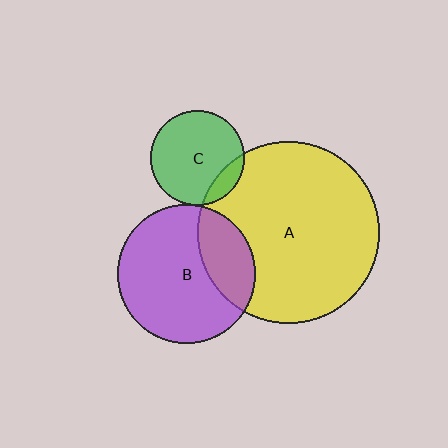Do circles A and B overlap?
Yes.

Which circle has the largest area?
Circle A (yellow).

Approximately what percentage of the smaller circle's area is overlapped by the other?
Approximately 25%.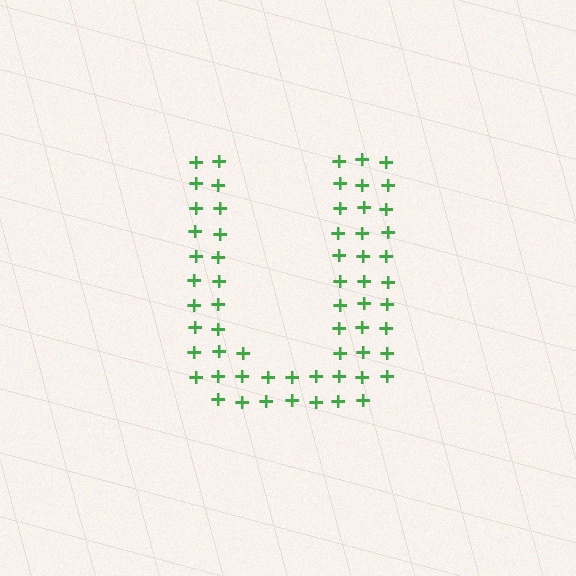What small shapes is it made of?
It is made of small plus signs.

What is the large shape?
The large shape is the letter U.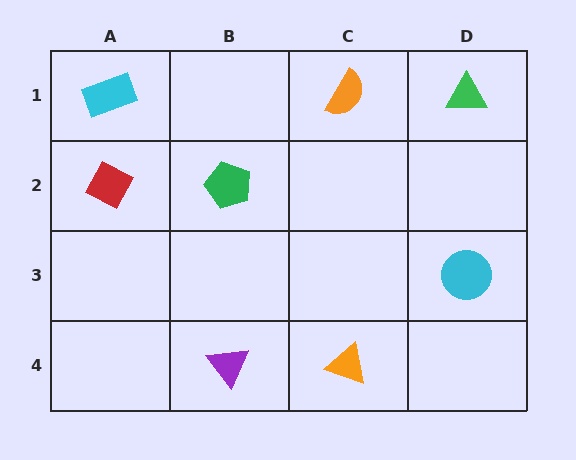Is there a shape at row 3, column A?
No, that cell is empty.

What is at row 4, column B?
A purple triangle.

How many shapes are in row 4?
2 shapes.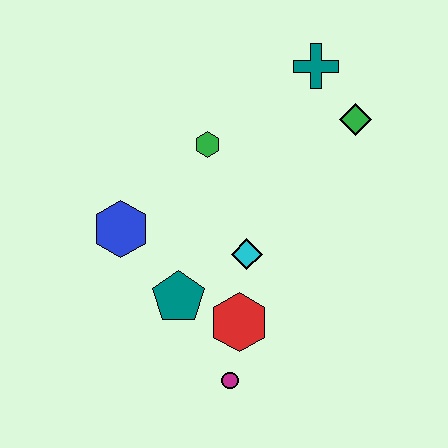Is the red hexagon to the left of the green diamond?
Yes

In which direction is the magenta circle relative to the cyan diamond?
The magenta circle is below the cyan diamond.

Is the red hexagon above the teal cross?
No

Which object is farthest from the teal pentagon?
The teal cross is farthest from the teal pentagon.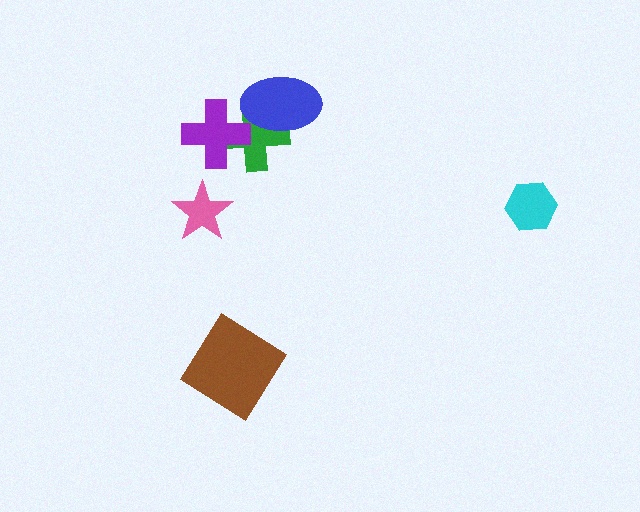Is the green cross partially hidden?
Yes, it is partially covered by another shape.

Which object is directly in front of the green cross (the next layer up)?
The blue ellipse is directly in front of the green cross.